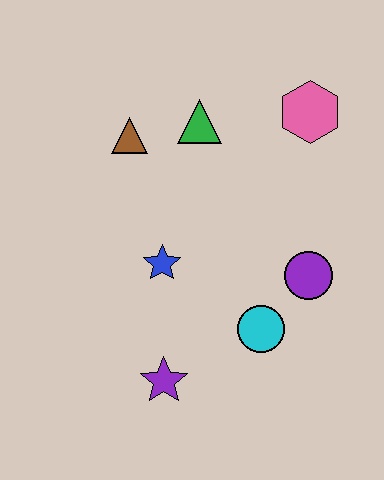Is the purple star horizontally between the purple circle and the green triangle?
No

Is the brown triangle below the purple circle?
No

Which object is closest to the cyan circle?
The purple circle is closest to the cyan circle.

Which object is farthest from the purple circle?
The brown triangle is farthest from the purple circle.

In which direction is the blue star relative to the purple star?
The blue star is above the purple star.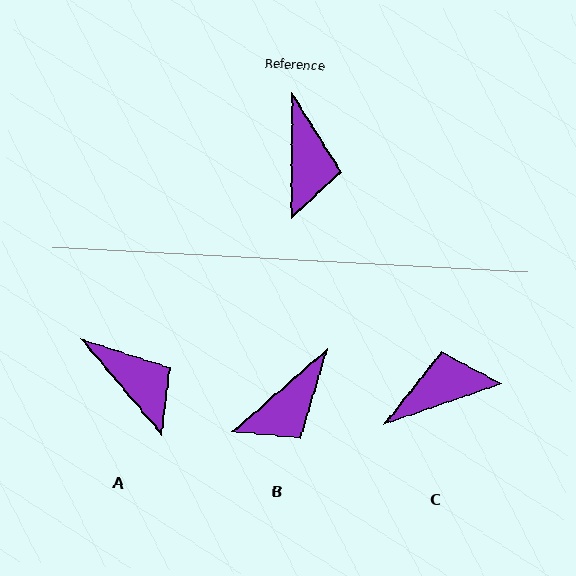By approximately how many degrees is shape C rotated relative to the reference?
Approximately 110 degrees counter-clockwise.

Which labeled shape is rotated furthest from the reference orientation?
C, about 110 degrees away.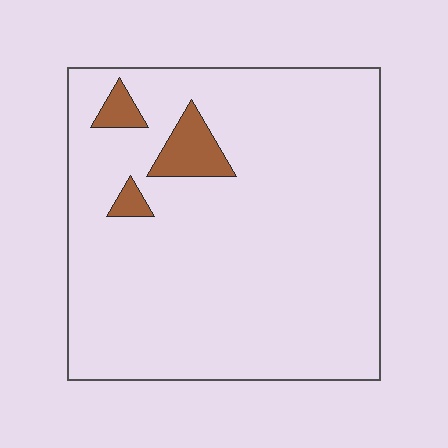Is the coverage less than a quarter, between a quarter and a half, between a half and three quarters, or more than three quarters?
Less than a quarter.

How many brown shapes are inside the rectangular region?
3.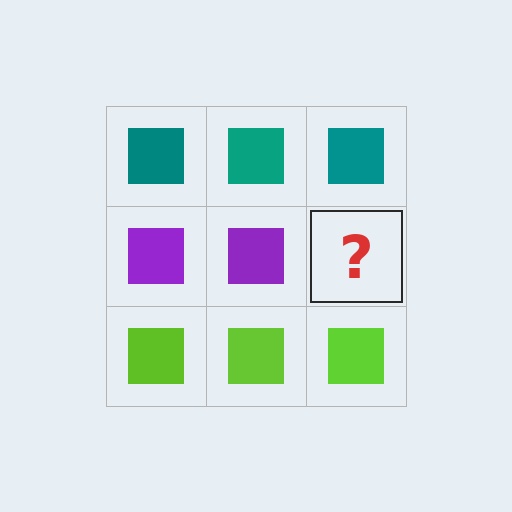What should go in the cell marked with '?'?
The missing cell should contain a purple square.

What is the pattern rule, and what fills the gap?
The rule is that each row has a consistent color. The gap should be filled with a purple square.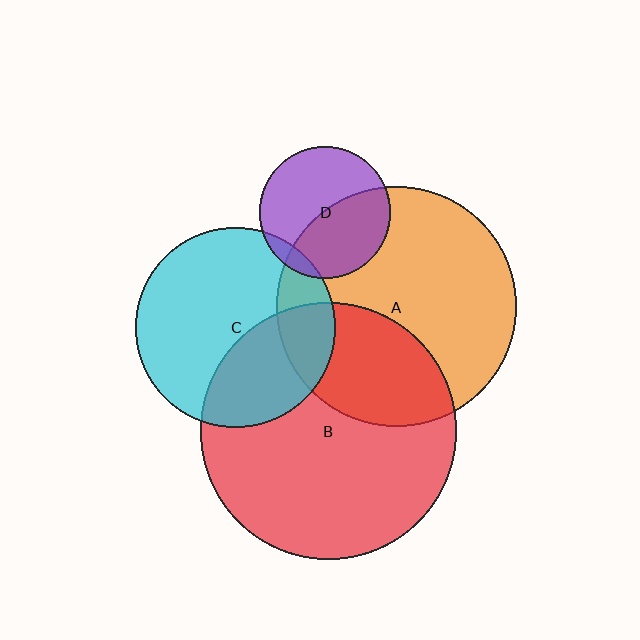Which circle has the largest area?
Circle B (red).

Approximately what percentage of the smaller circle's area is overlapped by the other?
Approximately 10%.